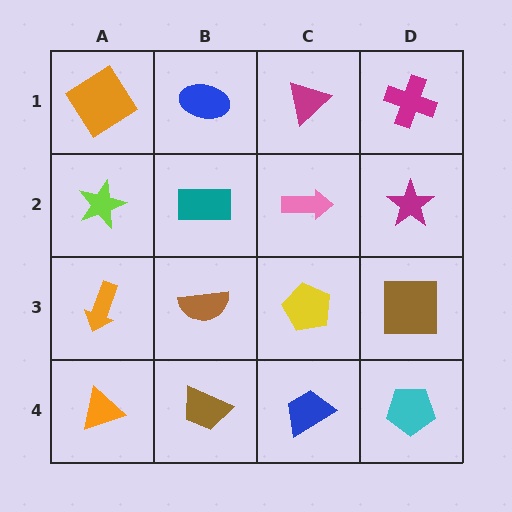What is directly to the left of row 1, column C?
A blue ellipse.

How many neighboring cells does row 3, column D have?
3.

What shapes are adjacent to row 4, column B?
A brown semicircle (row 3, column B), an orange triangle (row 4, column A), a blue trapezoid (row 4, column C).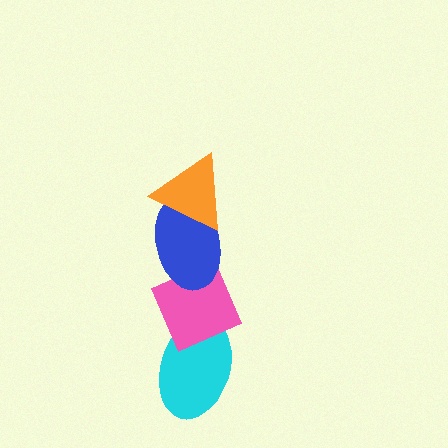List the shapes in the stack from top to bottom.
From top to bottom: the orange triangle, the blue ellipse, the pink diamond, the cyan ellipse.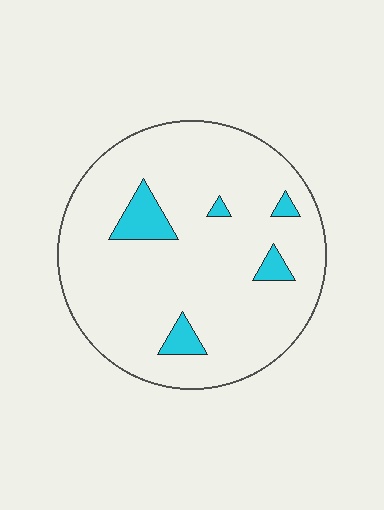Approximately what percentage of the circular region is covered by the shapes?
Approximately 10%.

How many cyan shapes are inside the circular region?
5.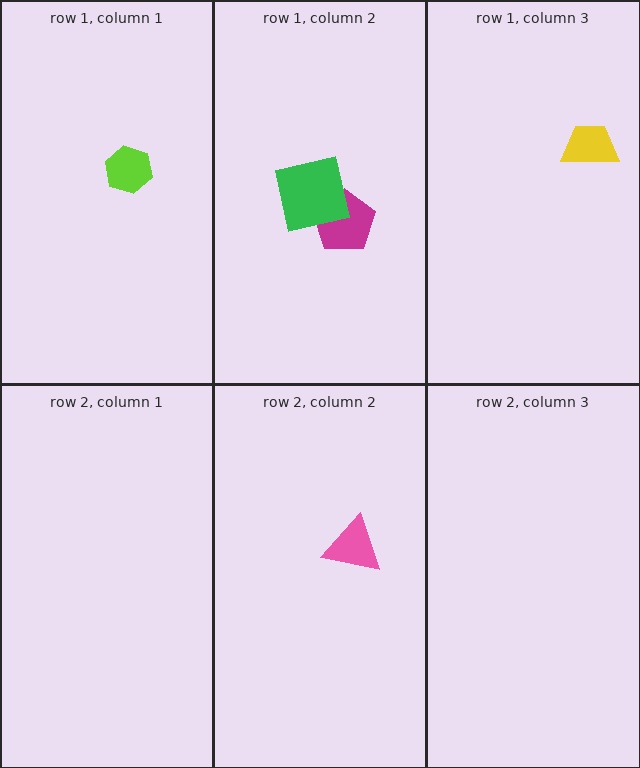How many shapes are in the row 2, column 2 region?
1.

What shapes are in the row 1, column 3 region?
The yellow trapezoid.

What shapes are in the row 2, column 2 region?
The pink triangle.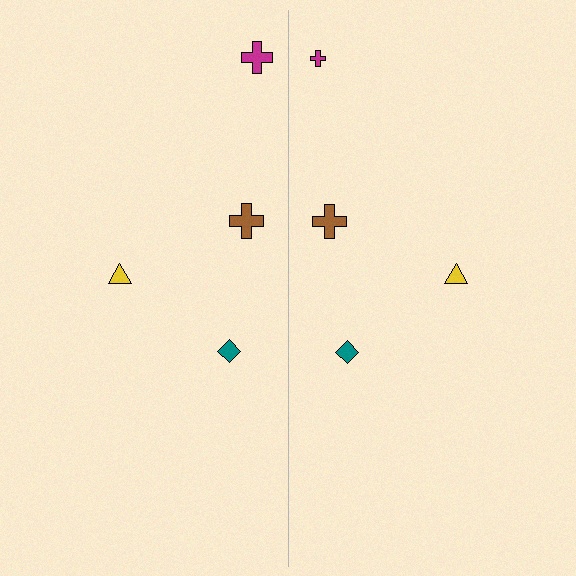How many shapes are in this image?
There are 8 shapes in this image.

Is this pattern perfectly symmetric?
No, the pattern is not perfectly symmetric. The magenta cross on the right side has a different size than its mirror counterpart.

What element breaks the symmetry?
The magenta cross on the right side has a different size than its mirror counterpart.